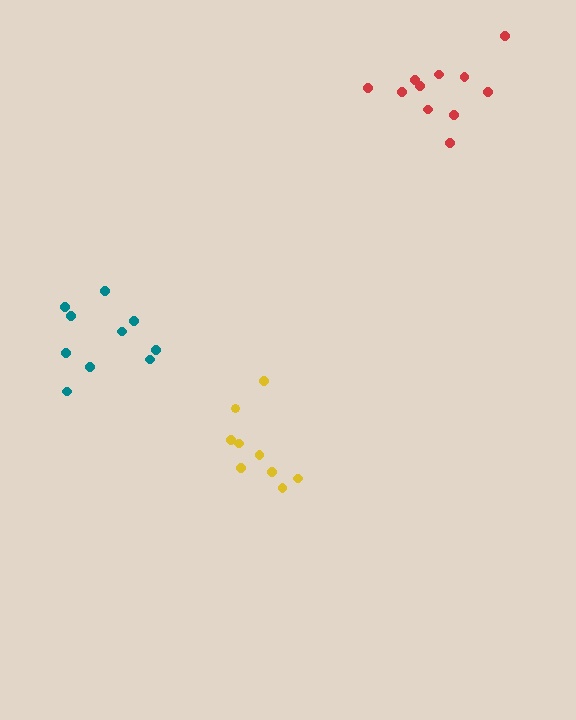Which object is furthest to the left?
The teal cluster is leftmost.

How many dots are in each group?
Group 1: 11 dots, Group 2: 10 dots, Group 3: 9 dots (30 total).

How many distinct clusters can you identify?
There are 3 distinct clusters.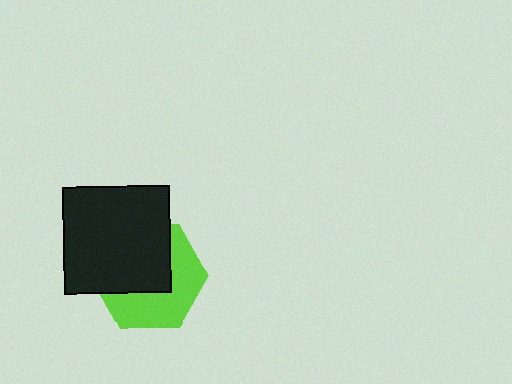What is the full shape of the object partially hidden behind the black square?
The partially hidden object is a lime hexagon.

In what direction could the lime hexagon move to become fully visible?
The lime hexagon could move toward the lower-right. That would shift it out from behind the black square entirely.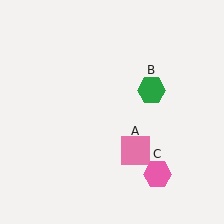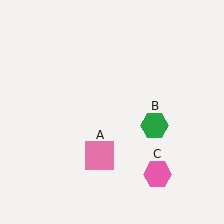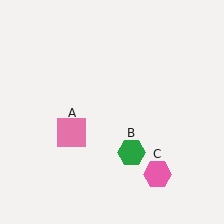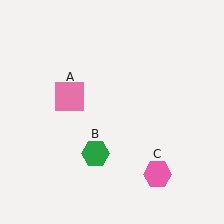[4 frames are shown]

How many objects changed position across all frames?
2 objects changed position: pink square (object A), green hexagon (object B).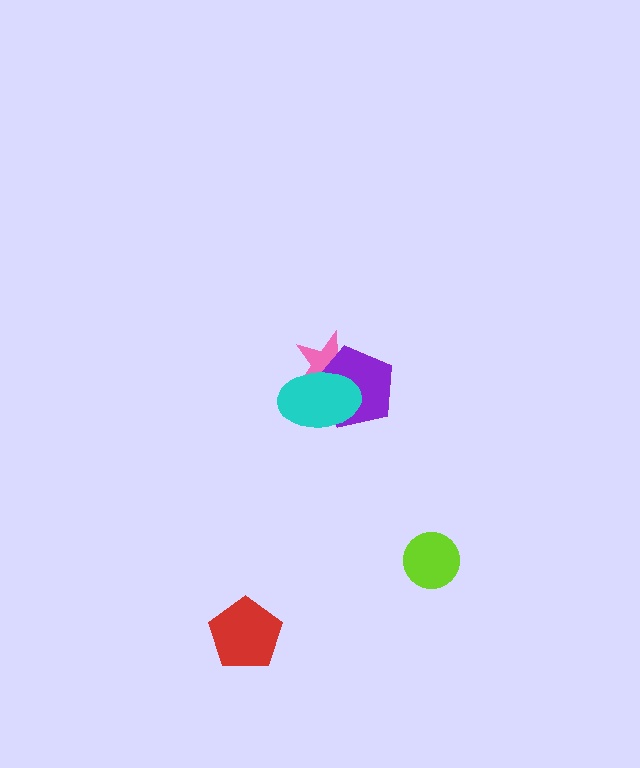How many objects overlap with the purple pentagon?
2 objects overlap with the purple pentagon.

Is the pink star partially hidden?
Yes, it is partially covered by another shape.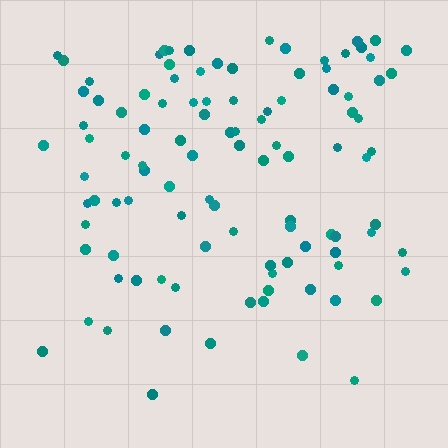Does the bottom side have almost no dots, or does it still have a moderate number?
Still a moderate number, just noticeably fewer than the top.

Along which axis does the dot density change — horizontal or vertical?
Vertical.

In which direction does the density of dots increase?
From bottom to top, with the top side densest.